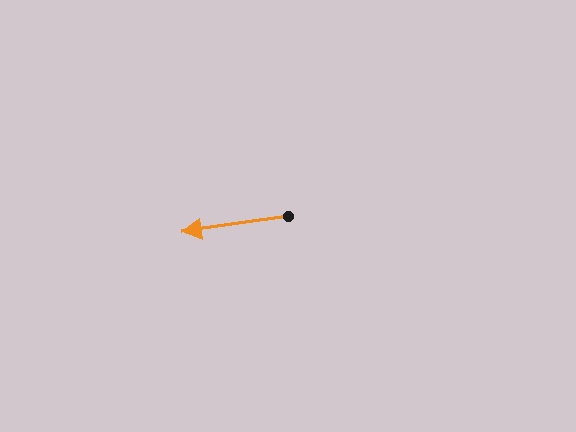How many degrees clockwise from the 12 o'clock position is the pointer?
Approximately 262 degrees.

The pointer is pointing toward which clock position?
Roughly 9 o'clock.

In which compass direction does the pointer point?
West.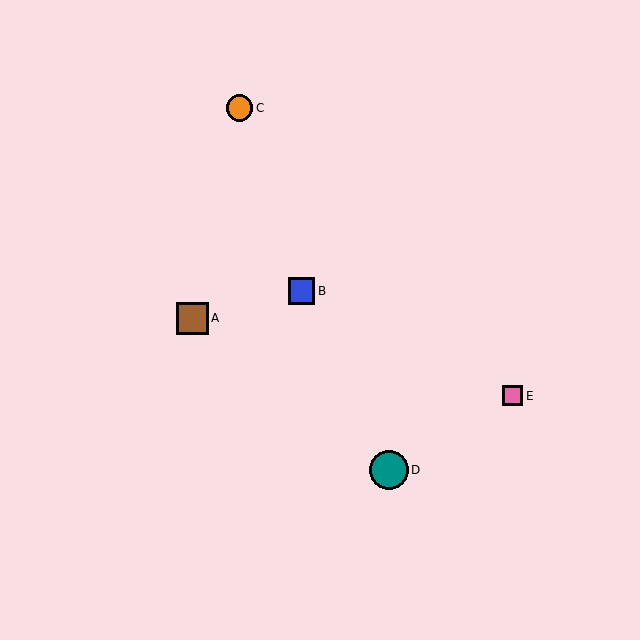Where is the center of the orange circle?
The center of the orange circle is at (239, 108).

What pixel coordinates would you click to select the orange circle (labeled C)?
Click at (239, 108) to select the orange circle C.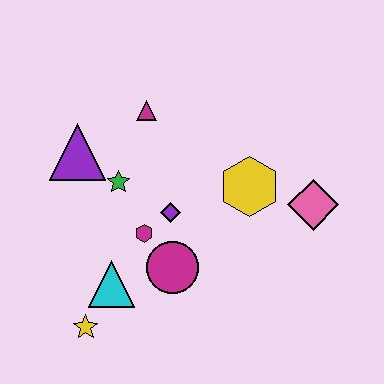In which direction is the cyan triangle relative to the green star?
The cyan triangle is below the green star.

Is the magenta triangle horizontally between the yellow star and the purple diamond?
Yes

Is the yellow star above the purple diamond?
No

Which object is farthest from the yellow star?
The pink diamond is farthest from the yellow star.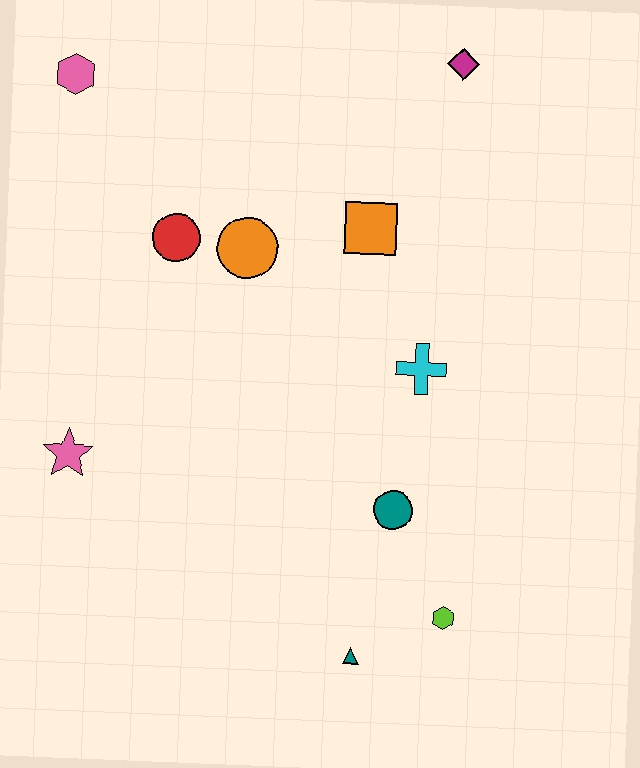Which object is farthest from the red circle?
The lime hexagon is farthest from the red circle.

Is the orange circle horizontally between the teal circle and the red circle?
Yes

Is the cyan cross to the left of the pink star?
No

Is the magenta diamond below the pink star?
No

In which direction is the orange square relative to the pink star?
The orange square is to the right of the pink star.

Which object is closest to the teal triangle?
The lime hexagon is closest to the teal triangle.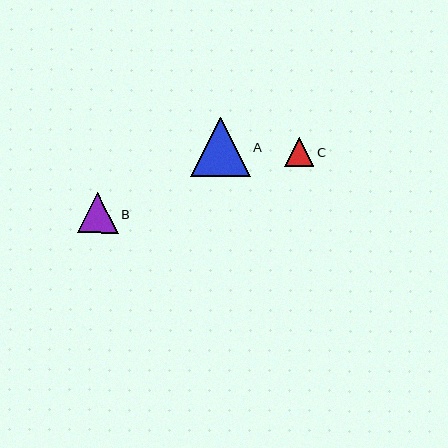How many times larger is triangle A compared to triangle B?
Triangle A is approximately 1.5 times the size of triangle B.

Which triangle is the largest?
Triangle A is the largest with a size of approximately 60 pixels.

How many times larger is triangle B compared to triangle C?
Triangle B is approximately 1.4 times the size of triangle C.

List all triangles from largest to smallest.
From largest to smallest: A, B, C.